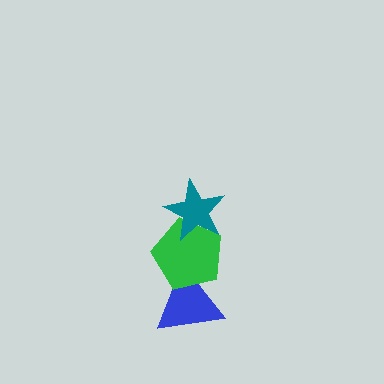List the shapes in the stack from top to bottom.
From top to bottom: the teal star, the green pentagon, the blue triangle.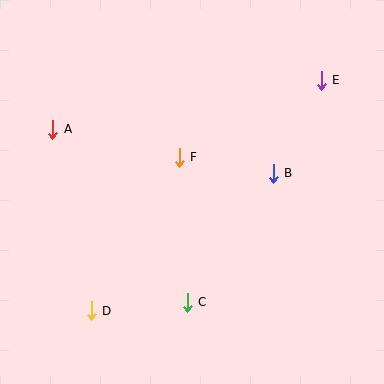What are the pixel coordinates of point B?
Point B is at (273, 173).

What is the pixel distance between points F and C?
The distance between F and C is 146 pixels.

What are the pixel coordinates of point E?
Point E is at (321, 80).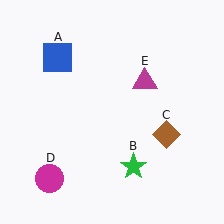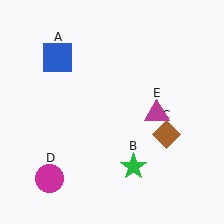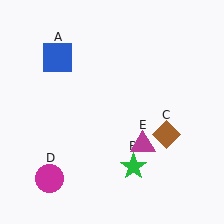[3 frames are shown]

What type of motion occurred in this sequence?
The magenta triangle (object E) rotated clockwise around the center of the scene.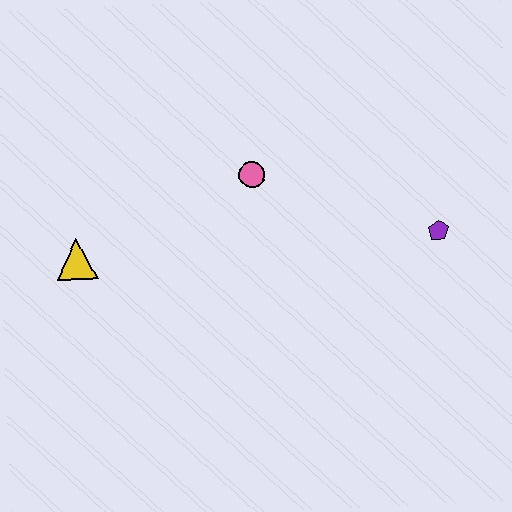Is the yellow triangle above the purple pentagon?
No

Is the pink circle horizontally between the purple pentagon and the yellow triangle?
Yes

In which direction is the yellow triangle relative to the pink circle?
The yellow triangle is to the left of the pink circle.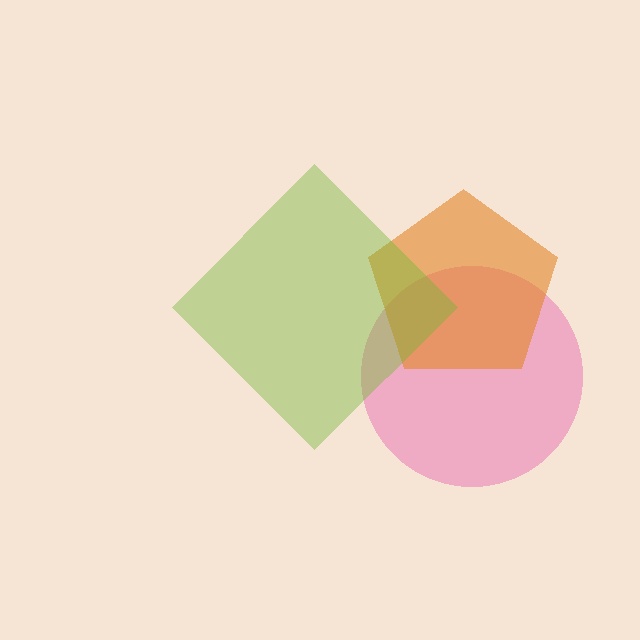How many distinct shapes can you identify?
There are 3 distinct shapes: a pink circle, an orange pentagon, a lime diamond.